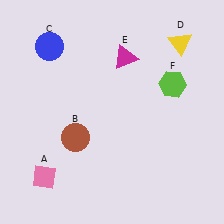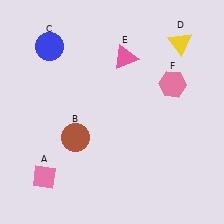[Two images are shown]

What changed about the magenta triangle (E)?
In Image 1, E is magenta. In Image 2, it changed to pink.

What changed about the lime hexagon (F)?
In Image 1, F is lime. In Image 2, it changed to pink.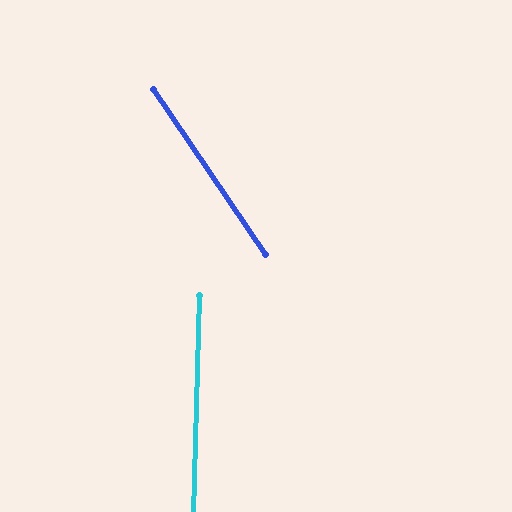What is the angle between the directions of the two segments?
Approximately 36 degrees.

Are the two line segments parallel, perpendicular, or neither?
Neither parallel nor perpendicular — they differ by about 36°.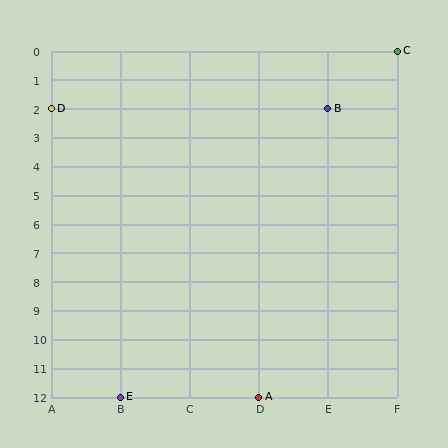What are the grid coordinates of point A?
Point A is at grid coordinates (D, 12).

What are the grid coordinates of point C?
Point C is at grid coordinates (F, 0).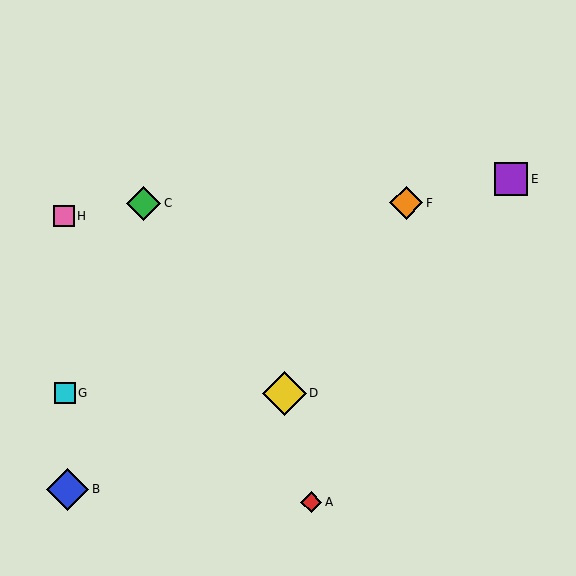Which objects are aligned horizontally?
Objects D, G are aligned horizontally.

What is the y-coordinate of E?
Object E is at y≈179.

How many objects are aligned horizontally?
2 objects (D, G) are aligned horizontally.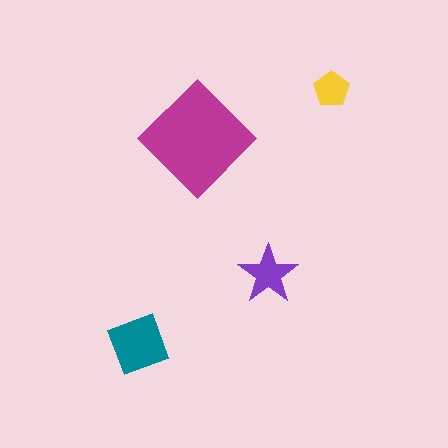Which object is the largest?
The magenta diamond.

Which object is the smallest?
The yellow pentagon.